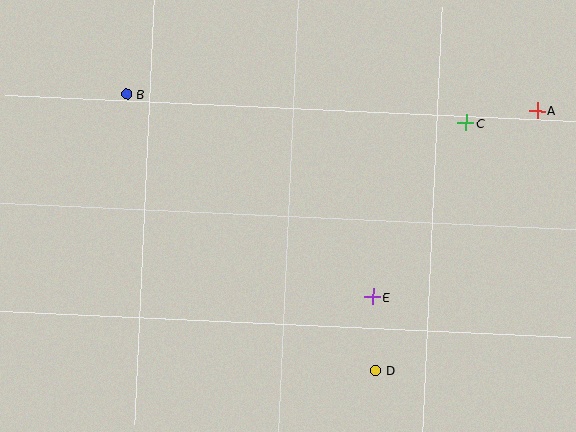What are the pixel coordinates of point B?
Point B is at (127, 94).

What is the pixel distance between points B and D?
The distance between B and D is 372 pixels.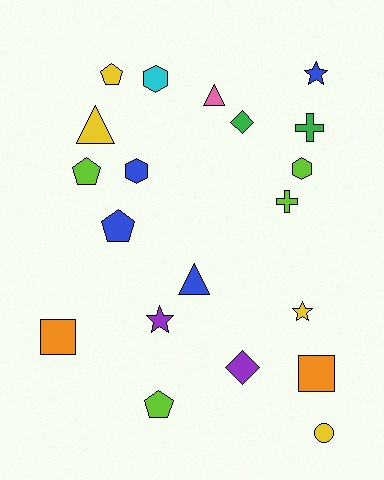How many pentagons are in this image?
There are 4 pentagons.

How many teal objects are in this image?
There are no teal objects.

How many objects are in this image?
There are 20 objects.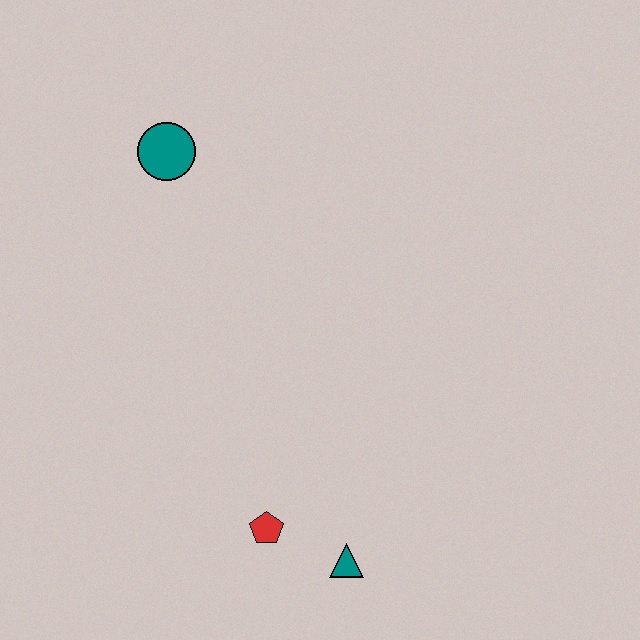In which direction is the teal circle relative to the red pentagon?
The teal circle is above the red pentagon.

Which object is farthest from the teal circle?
The teal triangle is farthest from the teal circle.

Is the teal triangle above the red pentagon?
No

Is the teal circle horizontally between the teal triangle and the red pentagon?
No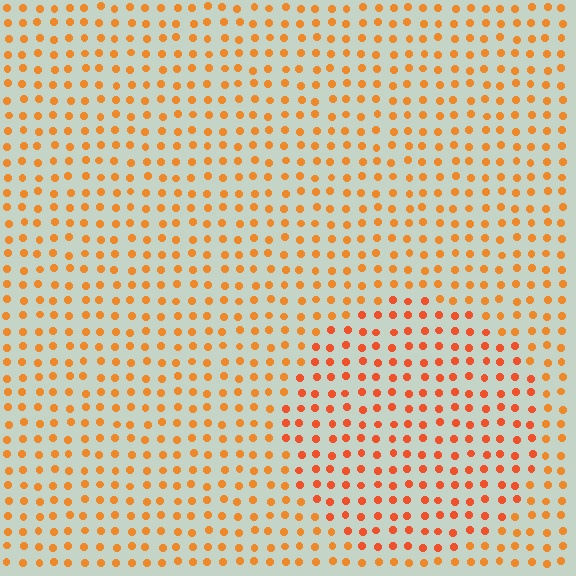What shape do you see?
I see a circle.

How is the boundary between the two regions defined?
The boundary is defined purely by a slight shift in hue (about 17 degrees). Spacing, size, and orientation are identical on both sides.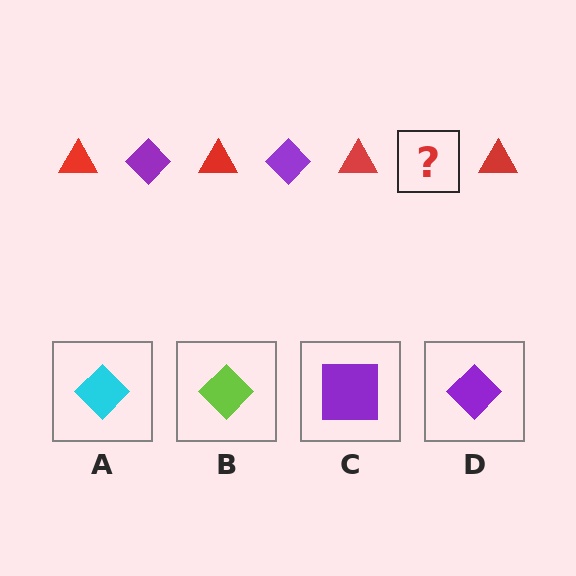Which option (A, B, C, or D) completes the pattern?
D.